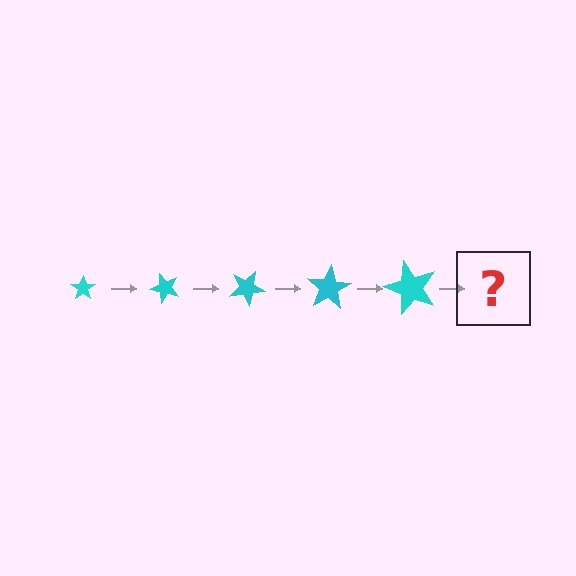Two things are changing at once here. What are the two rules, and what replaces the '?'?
The two rules are that the star grows larger each step and it rotates 50 degrees each step. The '?' should be a star, larger than the previous one and rotated 250 degrees from the start.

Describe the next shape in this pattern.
It should be a star, larger than the previous one and rotated 250 degrees from the start.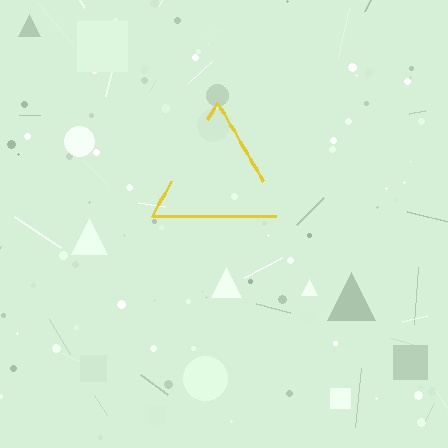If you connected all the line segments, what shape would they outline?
They would outline a triangle.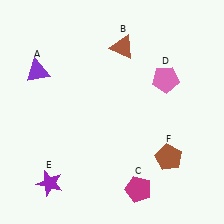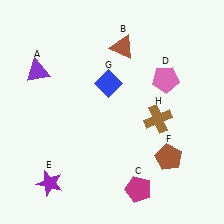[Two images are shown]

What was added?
A blue diamond (G), a brown cross (H) were added in Image 2.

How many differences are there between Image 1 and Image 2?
There are 2 differences between the two images.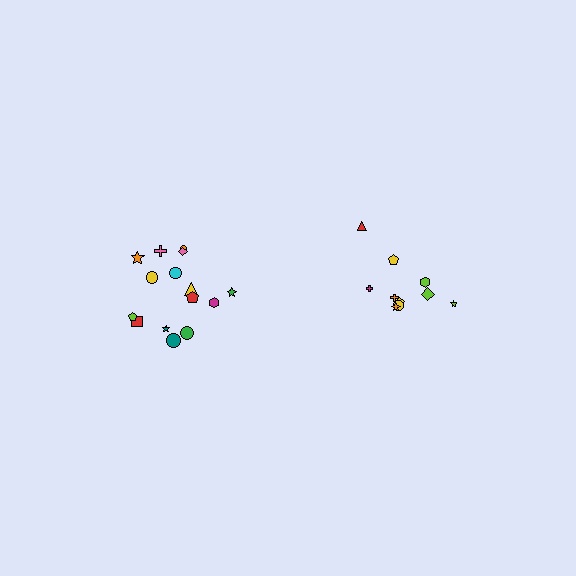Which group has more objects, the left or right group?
The left group.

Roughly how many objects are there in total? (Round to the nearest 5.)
Roughly 25 objects in total.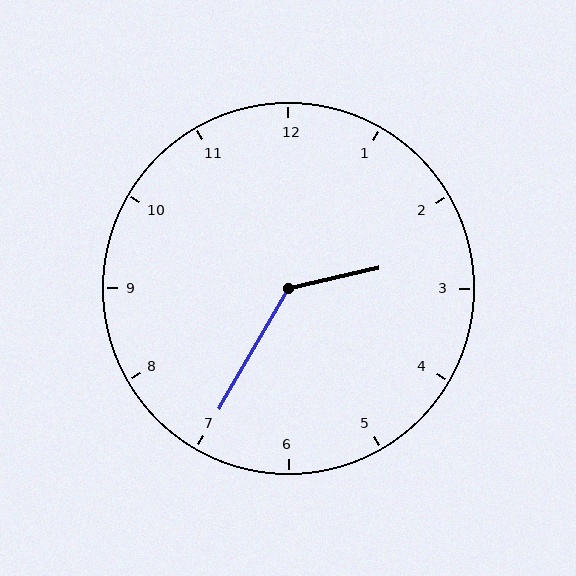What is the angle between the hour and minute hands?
Approximately 132 degrees.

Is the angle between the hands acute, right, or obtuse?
It is obtuse.